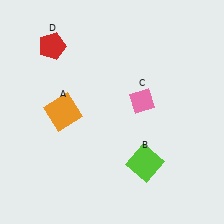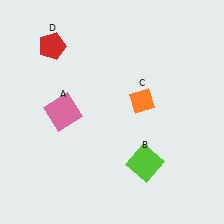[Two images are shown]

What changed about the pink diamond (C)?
In Image 1, C is pink. In Image 2, it changed to orange.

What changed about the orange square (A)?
In Image 1, A is orange. In Image 2, it changed to pink.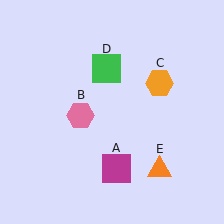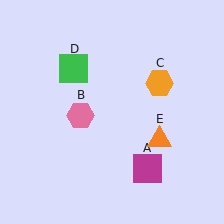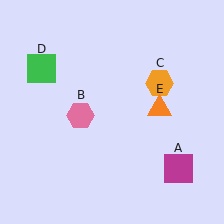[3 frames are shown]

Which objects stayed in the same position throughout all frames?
Pink hexagon (object B) and orange hexagon (object C) remained stationary.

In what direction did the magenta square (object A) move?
The magenta square (object A) moved right.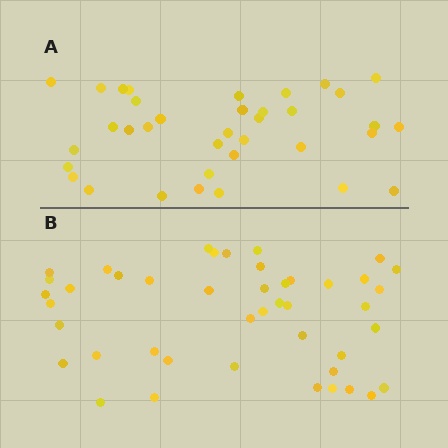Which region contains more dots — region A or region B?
Region B (the bottom region) has more dots.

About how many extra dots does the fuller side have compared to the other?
Region B has roughly 8 or so more dots than region A.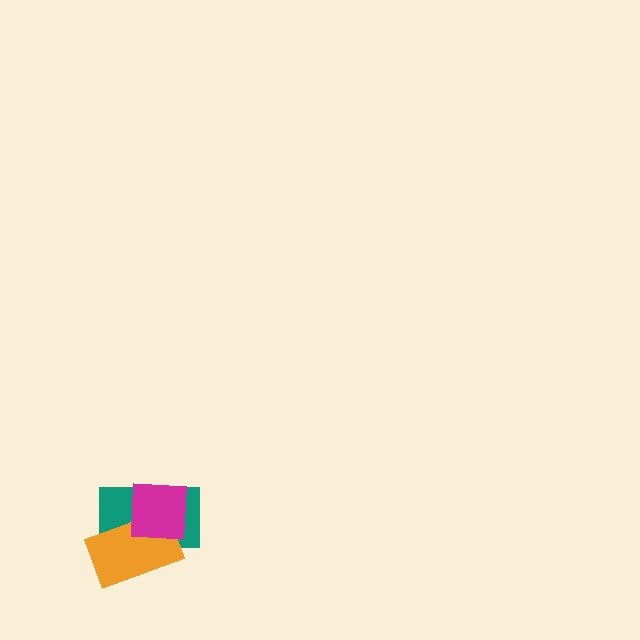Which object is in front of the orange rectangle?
The magenta square is in front of the orange rectangle.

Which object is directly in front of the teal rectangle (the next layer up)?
The orange rectangle is directly in front of the teal rectangle.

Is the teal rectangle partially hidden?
Yes, it is partially covered by another shape.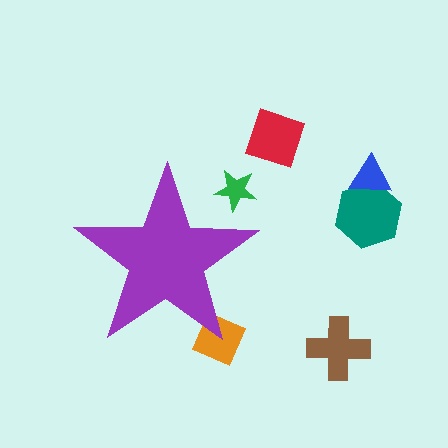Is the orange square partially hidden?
Yes, the orange square is partially hidden behind the purple star.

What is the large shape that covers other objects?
A purple star.